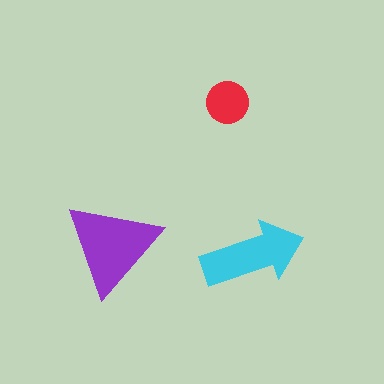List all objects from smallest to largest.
The red circle, the cyan arrow, the purple triangle.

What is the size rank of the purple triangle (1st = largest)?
1st.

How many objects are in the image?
There are 3 objects in the image.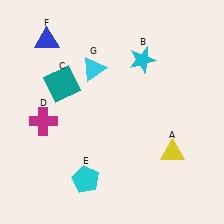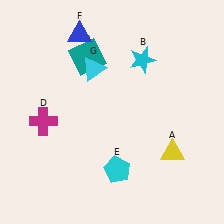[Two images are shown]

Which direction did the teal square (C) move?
The teal square (C) moved up.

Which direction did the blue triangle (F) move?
The blue triangle (F) moved right.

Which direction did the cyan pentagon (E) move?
The cyan pentagon (E) moved right.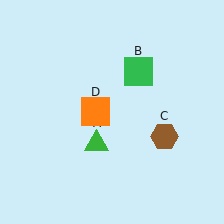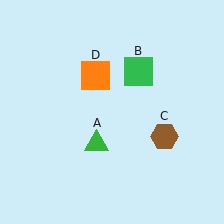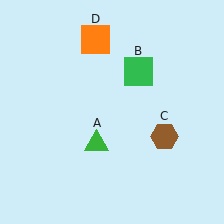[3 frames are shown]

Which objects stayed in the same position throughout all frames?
Green triangle (object A) and green square (object B) and brown hexagon (object C) remained stationary.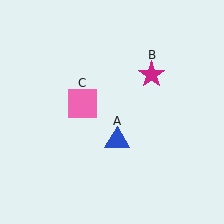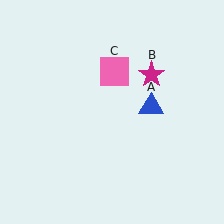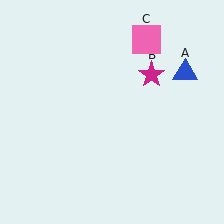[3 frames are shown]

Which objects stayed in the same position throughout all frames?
Magenta star (object B) remained stationary.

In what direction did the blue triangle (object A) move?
The blue triangle (object A) moved up and to the right.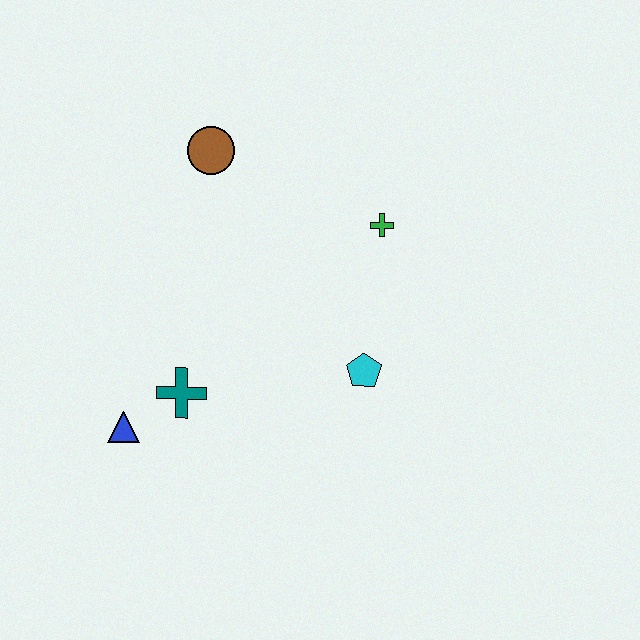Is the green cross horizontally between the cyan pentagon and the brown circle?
No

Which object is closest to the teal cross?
The blue triangle is closest to the teal cross.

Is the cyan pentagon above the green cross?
No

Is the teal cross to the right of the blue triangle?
Yes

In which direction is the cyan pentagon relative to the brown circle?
The cyan pentagon is below the brown circle.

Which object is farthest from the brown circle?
The blue triangle is farthest from the brown circle.